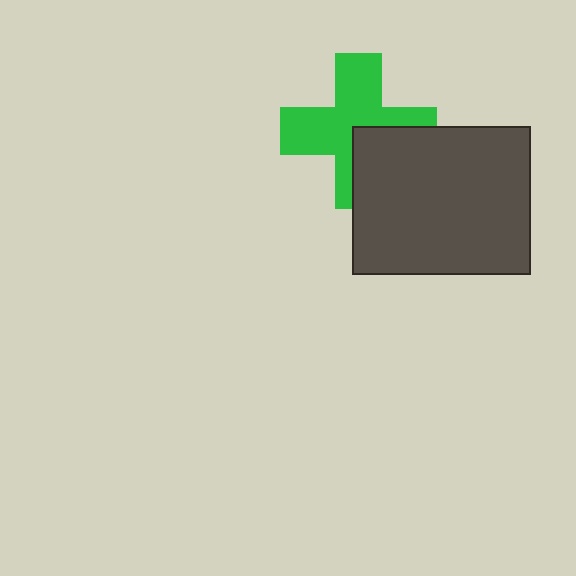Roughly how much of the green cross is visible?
Most of it is visible (roughly 67%).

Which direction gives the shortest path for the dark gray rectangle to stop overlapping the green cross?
Moving toward the lower-right gives the shortest separation.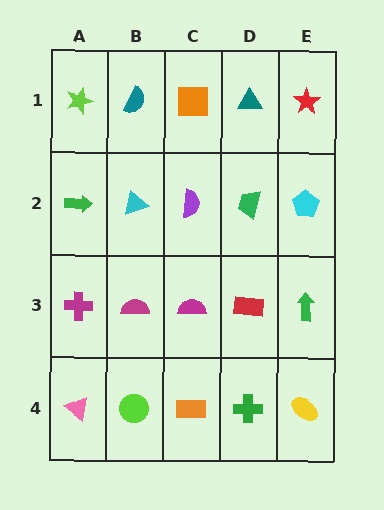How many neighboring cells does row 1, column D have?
3.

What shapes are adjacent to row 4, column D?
A red rectangle (row 3, column D), an orange rectangle (row 4, column C), a yellow ellipse (row 4, column E).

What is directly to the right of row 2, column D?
A cyan pentagon.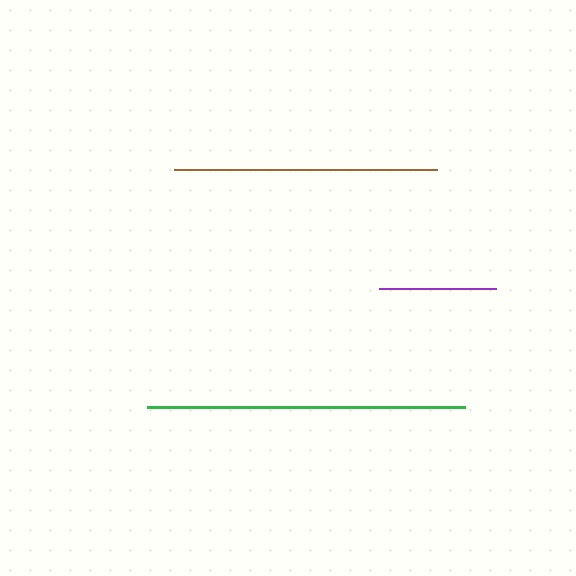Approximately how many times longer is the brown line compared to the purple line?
The brown line is approximately 2.2 times the length of the purple line.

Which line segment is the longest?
The green line is the longest at approximately 318 pixels.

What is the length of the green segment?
The green segment is approximately 318 pixels long.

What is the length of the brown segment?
The brown segment is approximately 264 pixels long.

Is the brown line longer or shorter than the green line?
The green line is longer than the brown line.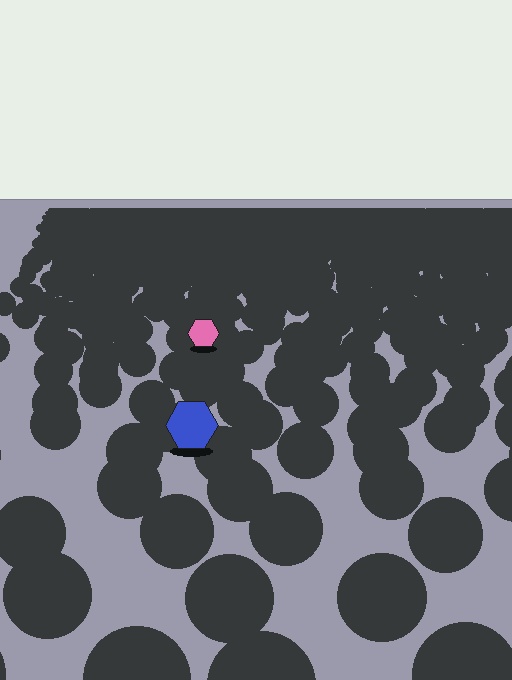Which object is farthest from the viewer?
The pink hexagon is farthest from the viewer. It appears smaller and the ground texture around it is denser.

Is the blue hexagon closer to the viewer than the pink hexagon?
Yes. The blue hexagon is closer — you can tell from the texture gradient: the ground texture is coarser near it.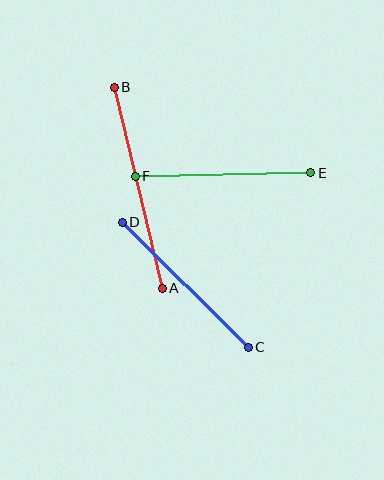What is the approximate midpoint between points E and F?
The midpoint is at approximately (223, 175) pixels.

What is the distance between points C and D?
The distance is approximately 178 pixels.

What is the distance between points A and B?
The distance is approximately 207 pixels.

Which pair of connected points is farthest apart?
Points A and B are farthest apart.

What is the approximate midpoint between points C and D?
The midpoint is at approximately (185, 285) pixels.